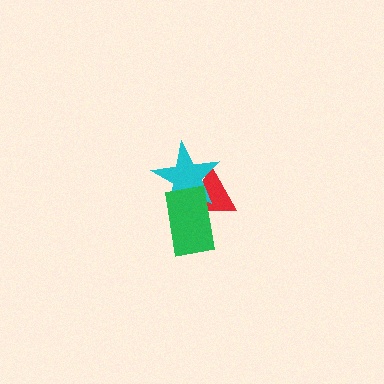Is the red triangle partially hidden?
Yes, it is partially covered by another shape.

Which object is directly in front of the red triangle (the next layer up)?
The cyan star is directly in front of the red triangle.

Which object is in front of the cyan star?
The green rectangle is in front of the cyan star.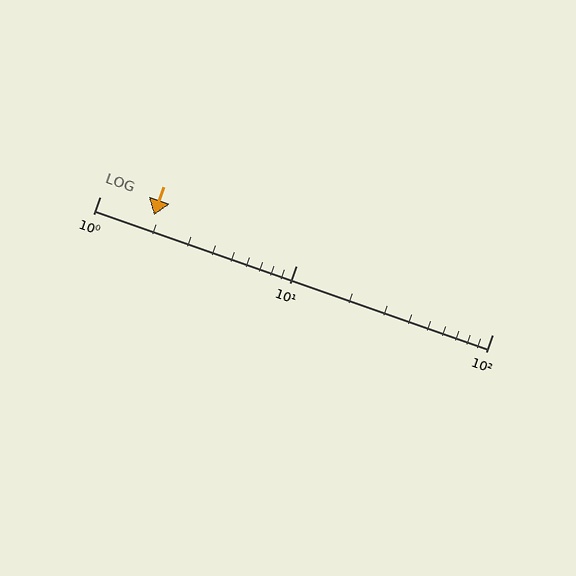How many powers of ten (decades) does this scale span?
The scale spans 2 decades, from 1 to 100.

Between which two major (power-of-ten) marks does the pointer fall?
The pointer is between 1 and 10.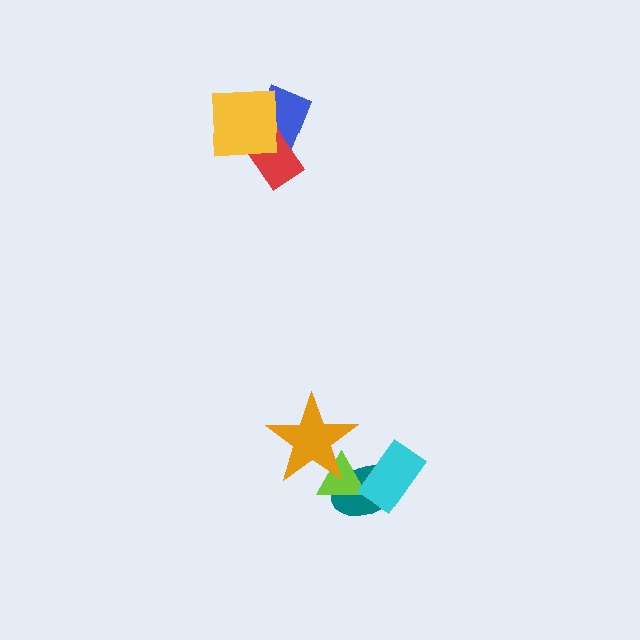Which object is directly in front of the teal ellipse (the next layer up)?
The lime triangle is directly in front of the teal ellipse.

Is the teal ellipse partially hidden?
Yes, it is partially covered by another shape.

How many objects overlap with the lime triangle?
3 objects overlap with the lime triangle.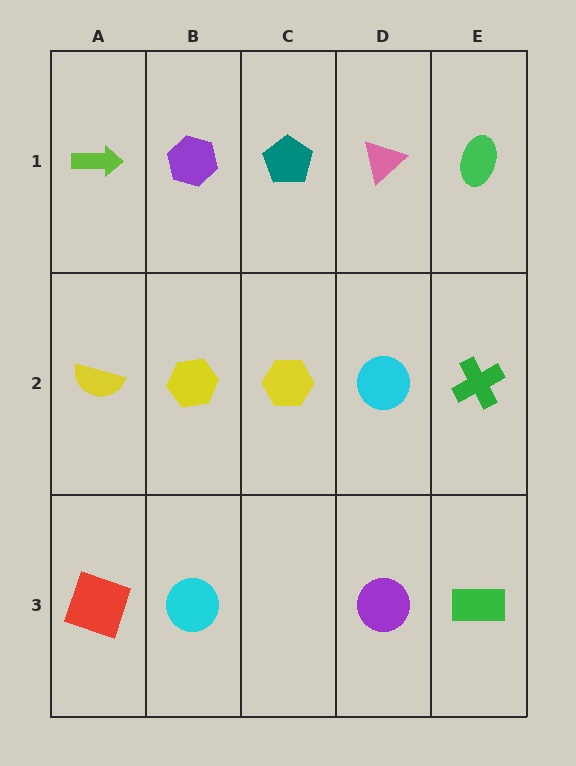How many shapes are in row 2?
5 shapes.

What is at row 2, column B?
A yellow hexagon.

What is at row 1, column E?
A green ellipse.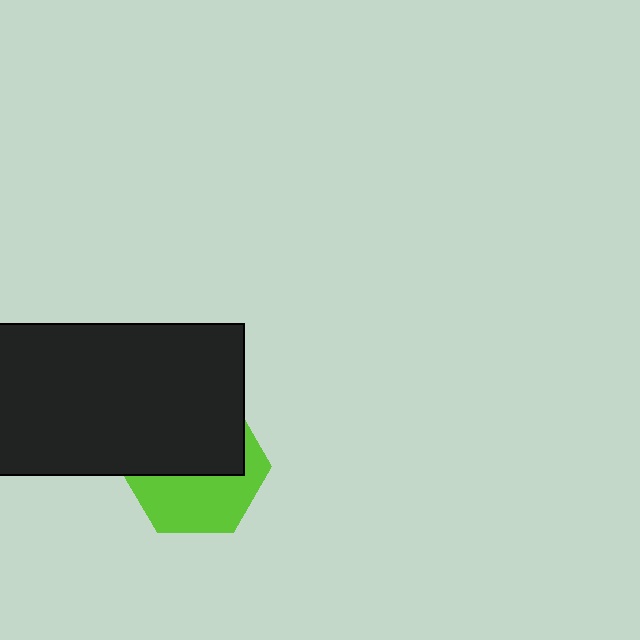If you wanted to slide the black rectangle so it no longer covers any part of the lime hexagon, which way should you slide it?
Slide it up — that is the most direct way to separate the two shapes.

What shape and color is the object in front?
The object in front is a black rectangle.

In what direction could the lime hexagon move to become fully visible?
The lime hexagon could move down. That would shift it out from behind the black rectangle entirely.